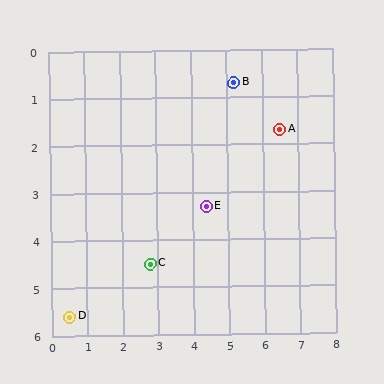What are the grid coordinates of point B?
Point B is at approximately (5.2, 0.7).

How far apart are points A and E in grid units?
Points A and E are about 2.6 grid units apart.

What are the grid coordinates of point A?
Point A is at approximately (6.5, 1.7).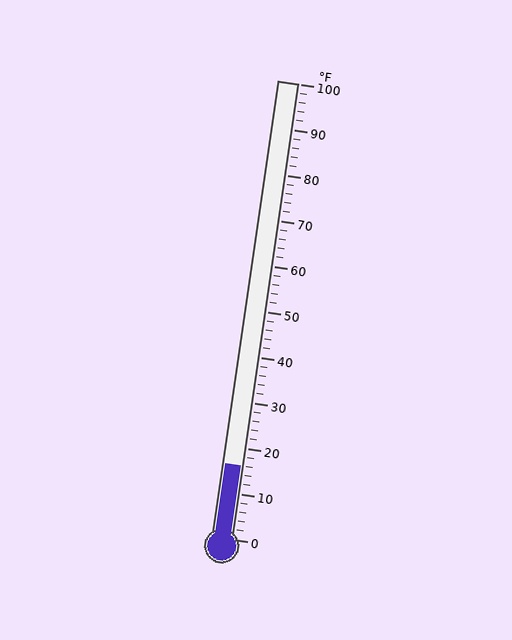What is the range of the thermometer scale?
The thermometer scale ranges from 0°F to 100°F.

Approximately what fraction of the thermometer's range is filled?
The thermometer is filled to approximately 15% of its range.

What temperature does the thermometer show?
The thermometer shows approximately 16°F.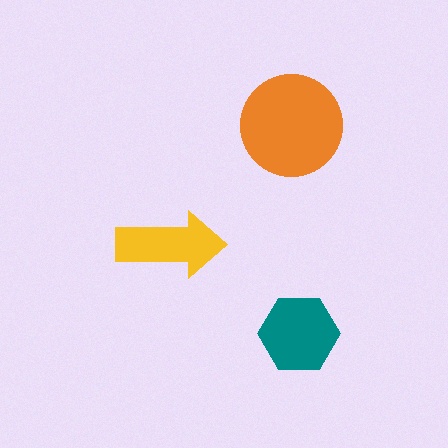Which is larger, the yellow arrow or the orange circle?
The orange circle.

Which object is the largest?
The orange circle.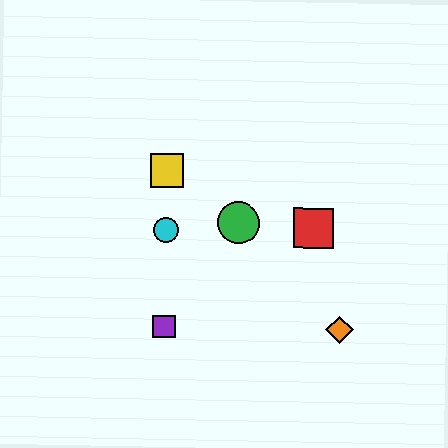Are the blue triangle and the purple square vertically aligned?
Yes, both are at x≈167.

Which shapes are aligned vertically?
The blue triangle, the yellow square, the purple square, the cyan circle are aligned vertically.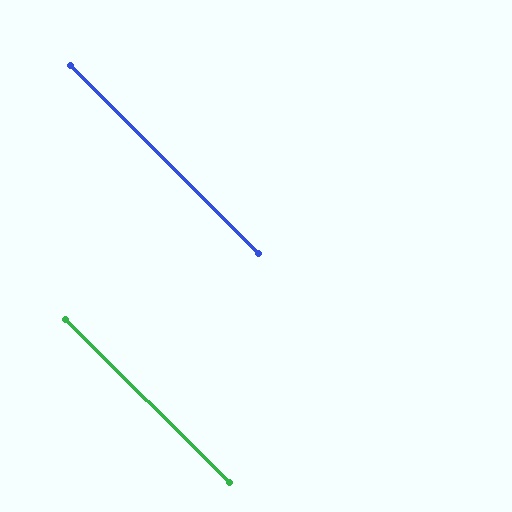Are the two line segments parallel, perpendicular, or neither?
Parallel — their directions differ by only 0.3°.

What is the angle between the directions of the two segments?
Approximately 0 degrees.